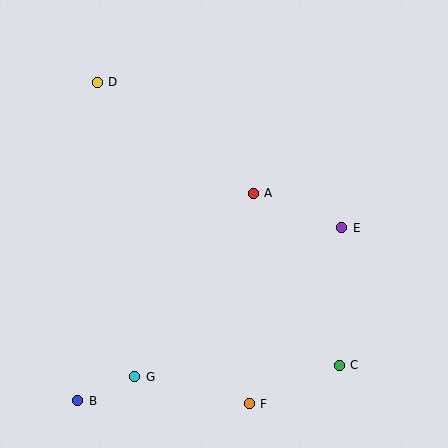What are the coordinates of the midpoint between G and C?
The midpoint between G and C is at (237, 371).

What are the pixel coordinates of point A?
Point A is at (253, 193).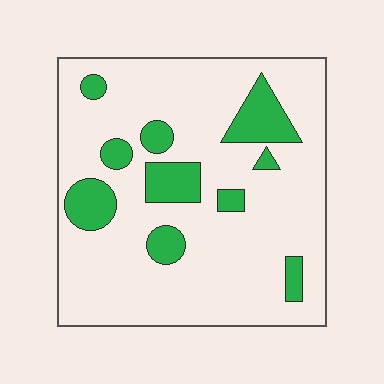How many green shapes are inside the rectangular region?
10.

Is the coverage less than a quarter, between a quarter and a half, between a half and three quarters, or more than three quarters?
Less than a quarter.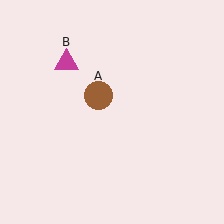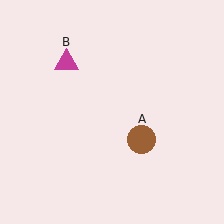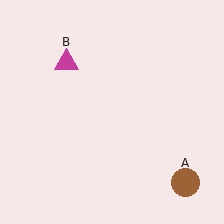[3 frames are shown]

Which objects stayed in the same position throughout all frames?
Magenta triangle (object B) remained stationary.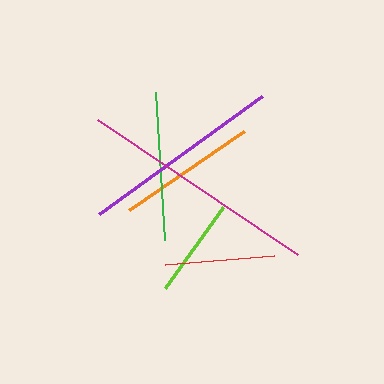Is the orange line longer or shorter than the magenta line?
The magenta line is longer than the orange line.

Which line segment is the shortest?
The lime line is the shortest at approximately 100 pixels.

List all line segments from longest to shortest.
From longest to shortest: magenta, purple, green, orange, red, lime.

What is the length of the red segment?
The red segment is approximately 110 pixels long.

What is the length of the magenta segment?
The magenta segment is approximately 242 pixels long.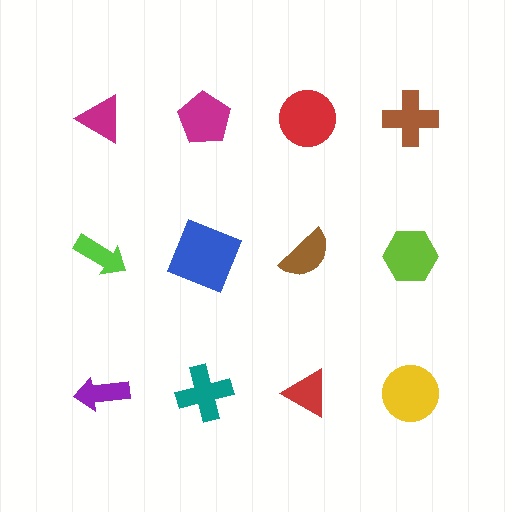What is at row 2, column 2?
A blue square.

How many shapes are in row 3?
4 shapes.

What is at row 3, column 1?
A purple arrow.